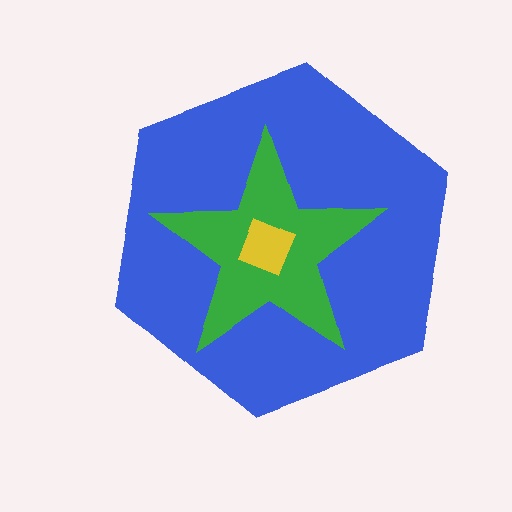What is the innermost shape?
The yellow diamond.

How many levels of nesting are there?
3.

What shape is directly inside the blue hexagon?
The green star.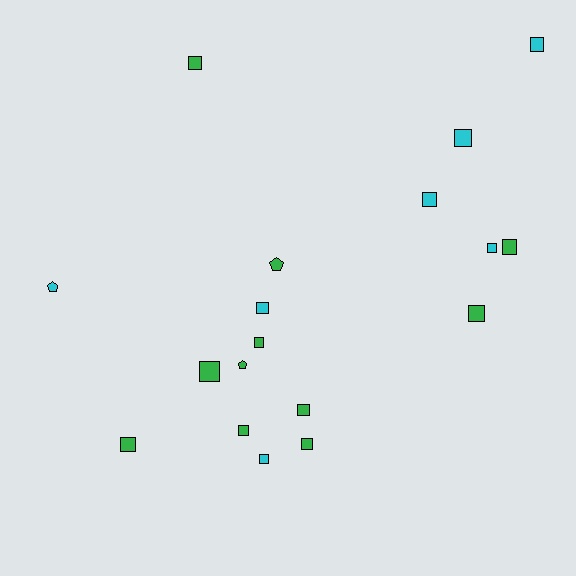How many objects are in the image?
There are 18 objects.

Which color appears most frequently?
Green, with 11 objects.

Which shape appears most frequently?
Square, with 15 objects.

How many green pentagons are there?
There are 2 green pentagons.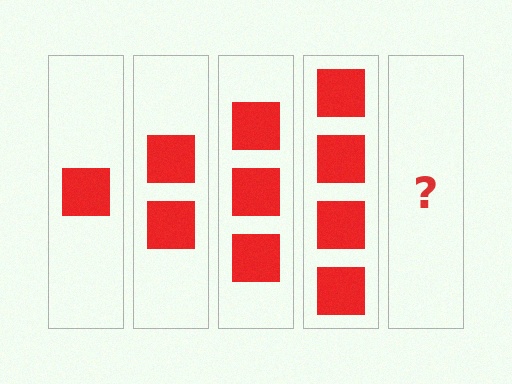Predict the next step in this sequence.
The next step is 5 squares.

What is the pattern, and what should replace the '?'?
The pattern is that each step adds one more square. The '?' should be 5 squares.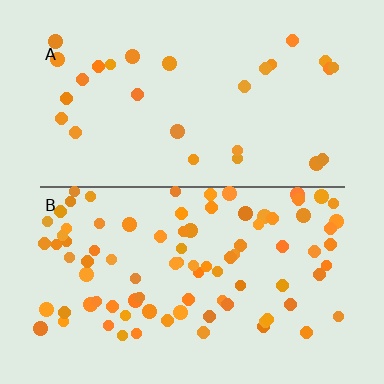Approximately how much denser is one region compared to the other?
Approximately 3.1× — region B over region A.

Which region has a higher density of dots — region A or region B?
B (the bottom).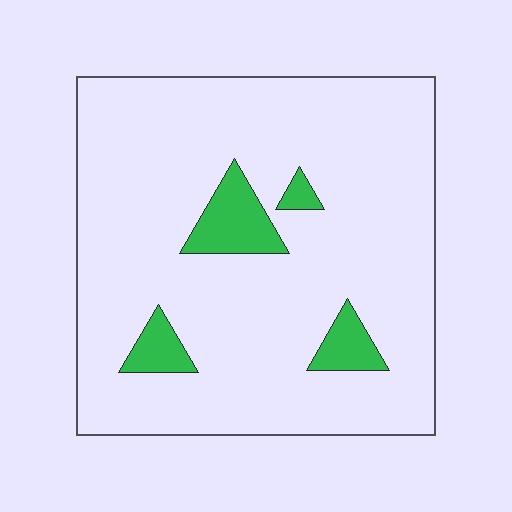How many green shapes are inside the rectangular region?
4.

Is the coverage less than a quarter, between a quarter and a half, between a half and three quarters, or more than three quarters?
Less than a quarter.